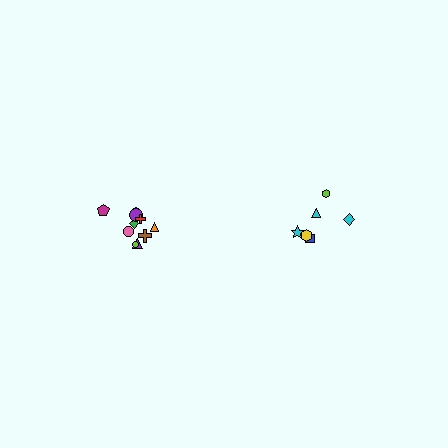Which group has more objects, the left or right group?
The left group.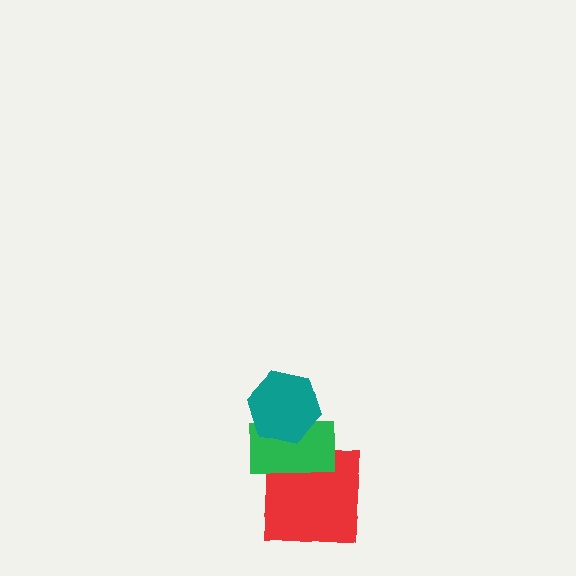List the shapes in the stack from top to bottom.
From top to bottom: the teal hexagon, the green rectangle, the red square.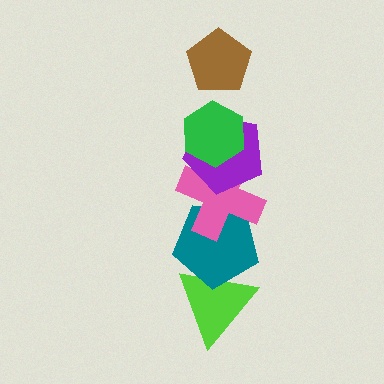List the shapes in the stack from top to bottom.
From top to bottom: the brown pentagon, the green hexagon, the purple pentagon, the pink cross, the teal pentagon, the lime triangle.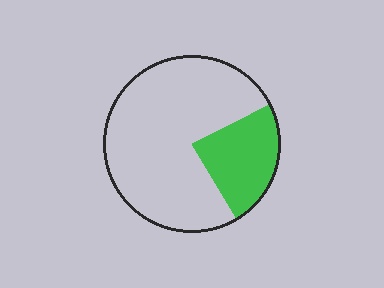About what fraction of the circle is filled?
About one quarter (1/4).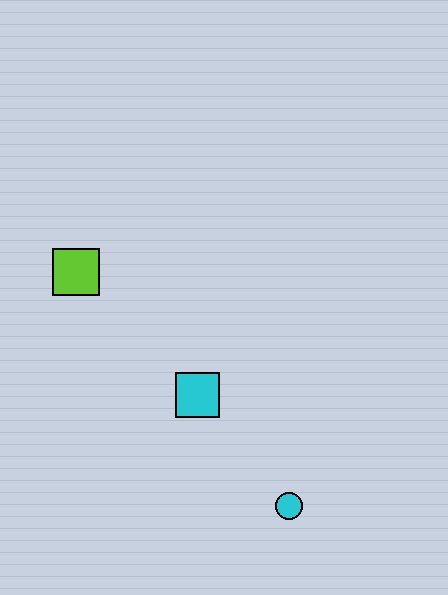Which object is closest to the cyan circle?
The cyan square is closest to the cyan circle.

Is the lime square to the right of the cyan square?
No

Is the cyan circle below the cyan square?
Yes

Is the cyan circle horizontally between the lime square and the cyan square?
No